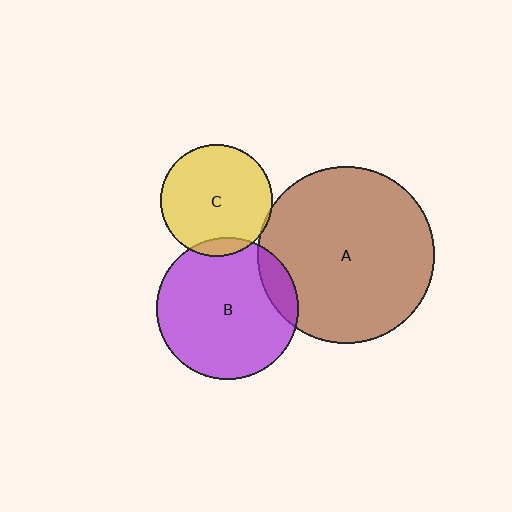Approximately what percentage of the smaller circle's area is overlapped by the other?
Approximately 5%.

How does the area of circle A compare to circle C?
Approximately 2.5 times.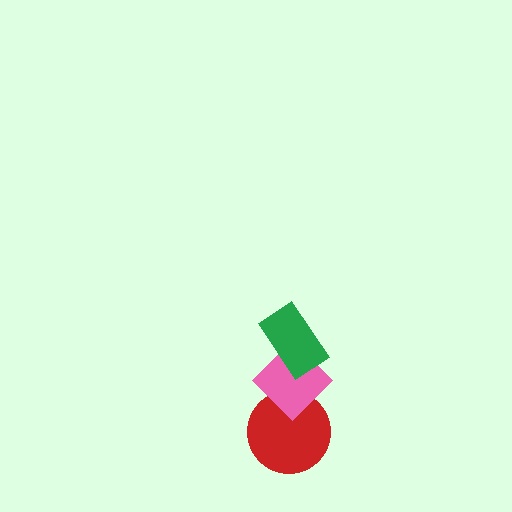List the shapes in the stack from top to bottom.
From top to bottom: the green rectangle, the pink diamond, the red circle.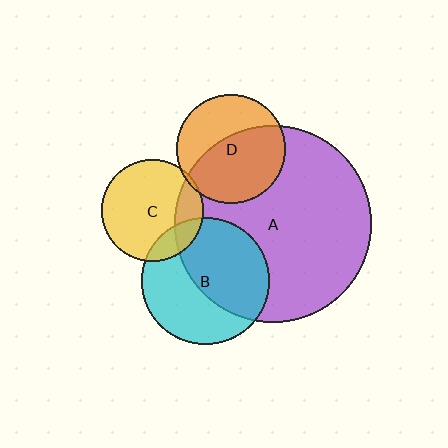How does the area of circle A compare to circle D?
Approximately 3.2 times.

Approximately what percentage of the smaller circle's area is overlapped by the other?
Approximately 55%.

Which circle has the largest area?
Circle A (purple).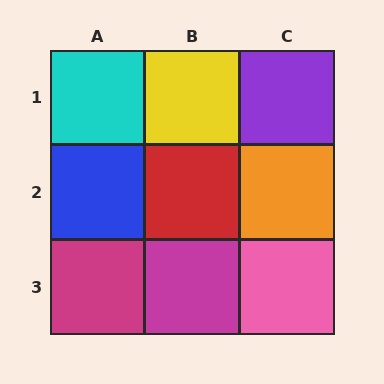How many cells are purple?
1 cell is purple.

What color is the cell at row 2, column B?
Red.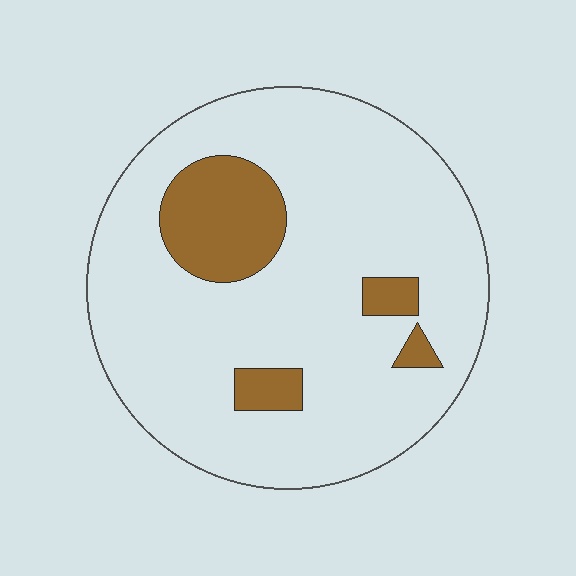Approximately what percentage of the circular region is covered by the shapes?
Approximately 15%.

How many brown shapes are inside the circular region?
4.